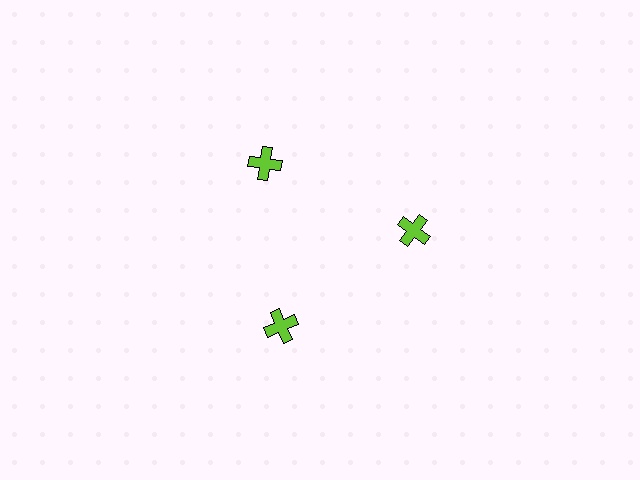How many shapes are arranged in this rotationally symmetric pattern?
There are 3 shapes, arranged in 3 groups of 1.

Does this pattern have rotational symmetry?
Yes, this pattern has 3-fold rotational symmetry. It looks the same after rotating 120 degrees around the center.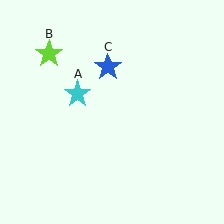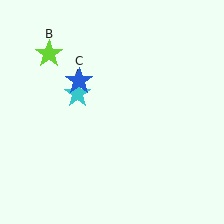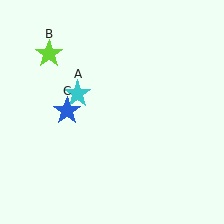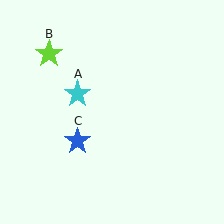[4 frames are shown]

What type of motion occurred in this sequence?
The blue star (object C) rotated counterclockwise around the center of the scene.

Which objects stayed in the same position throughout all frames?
Cyan star (object A) and lime star (object B) remained stationary.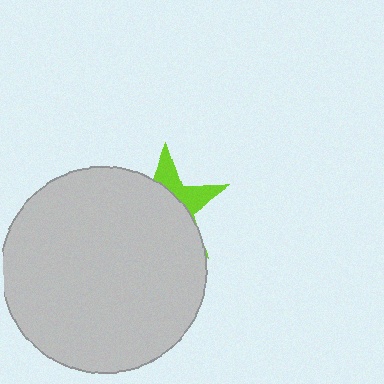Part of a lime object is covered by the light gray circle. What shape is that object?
It is a star.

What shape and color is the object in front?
The object in front is a light gray circle.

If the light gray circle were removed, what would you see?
You would see the complete lime star.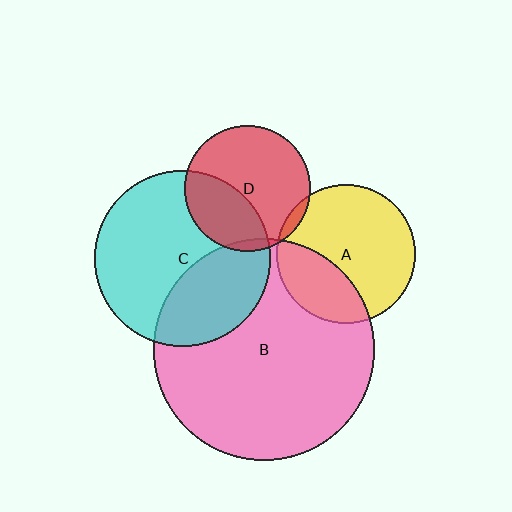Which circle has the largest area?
Circle B (pink).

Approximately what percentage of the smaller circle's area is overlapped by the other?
Approximately 30%.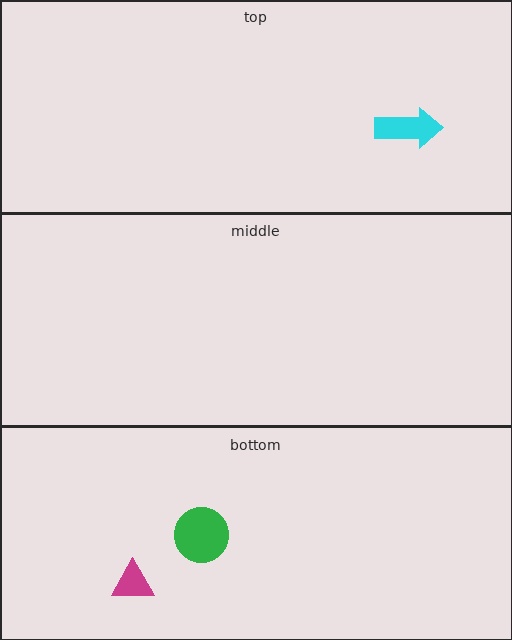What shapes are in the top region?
The cyan arrow.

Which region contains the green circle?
The bottom region.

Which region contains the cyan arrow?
The top region.